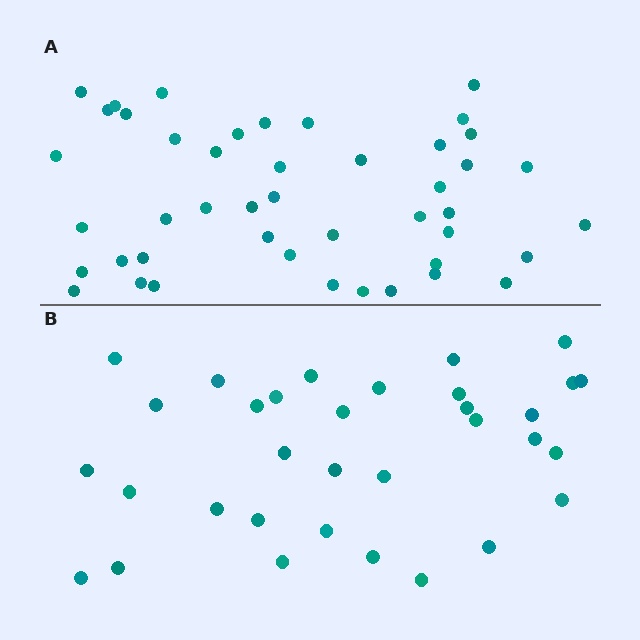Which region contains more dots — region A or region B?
Region A (the top region) has more dots.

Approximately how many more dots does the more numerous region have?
Region A has roughly 12 or so more dots than region B.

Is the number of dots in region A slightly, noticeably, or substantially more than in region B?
Region A has noticeably more, but not dramatically so. The ratio is roughly 1.4 to 1.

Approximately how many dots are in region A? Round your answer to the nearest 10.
About 40 dots. (The exact count is 45, which rounds to 40.)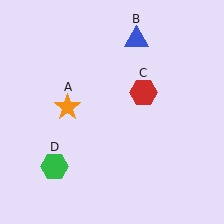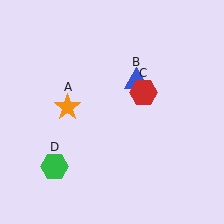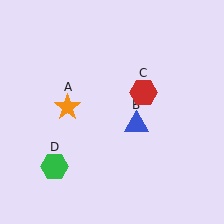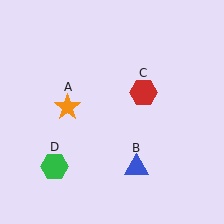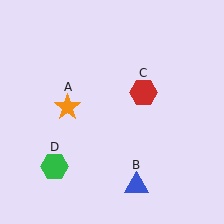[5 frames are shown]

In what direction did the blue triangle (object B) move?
The blue triangle (object B) moved down.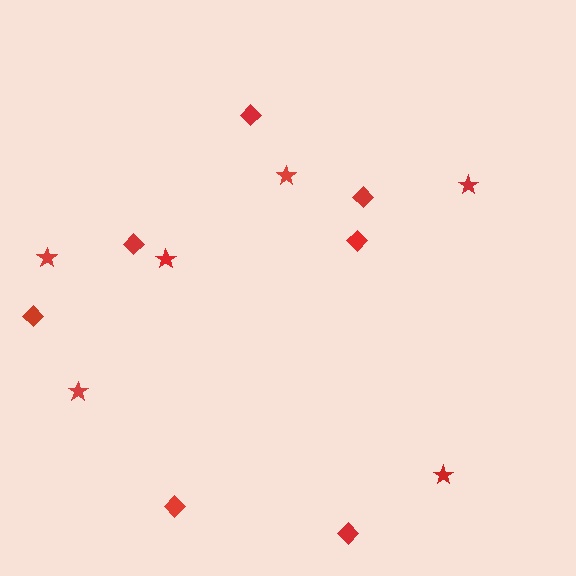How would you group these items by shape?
There are 2 groups: one group of stars (6) and one group of diamonds (7).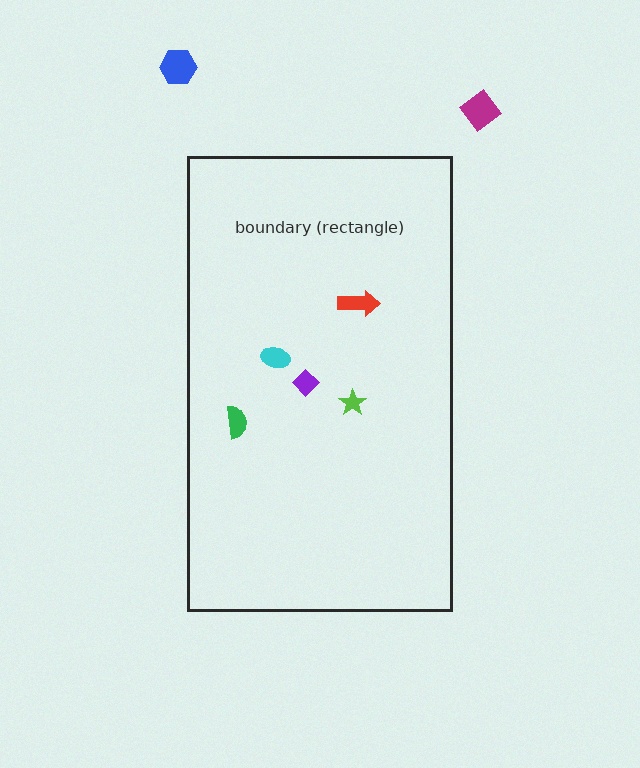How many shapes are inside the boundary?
5 inside, 2 outside.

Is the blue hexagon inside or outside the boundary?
Outside.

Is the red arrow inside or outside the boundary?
Inside.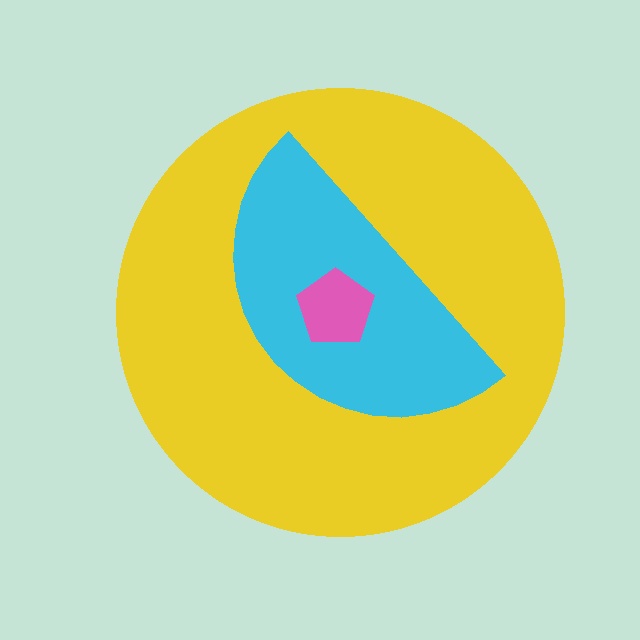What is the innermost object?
The pink pentagon.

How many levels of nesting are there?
3.